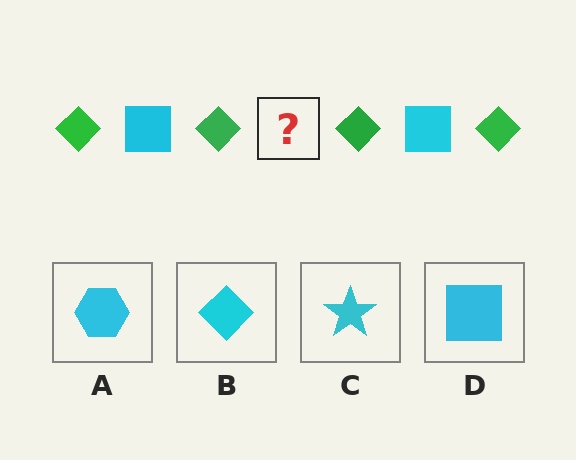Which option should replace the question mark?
Option D.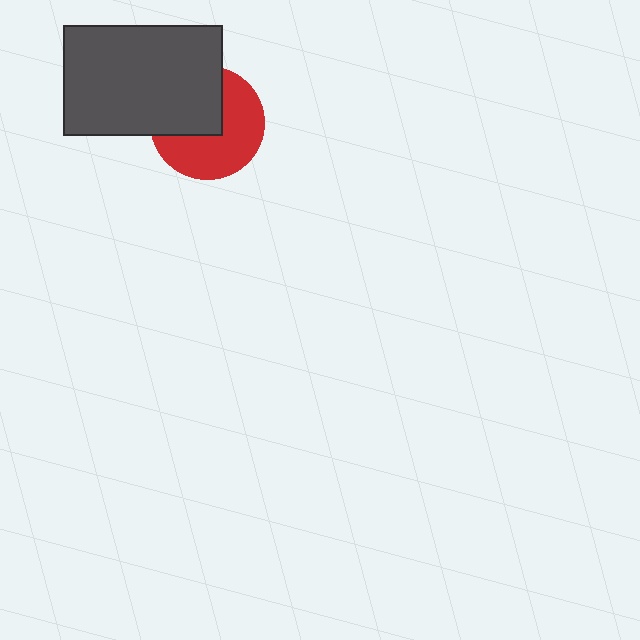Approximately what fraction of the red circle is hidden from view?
Roughly 43% of the red circle is hidden behind the dark gray rectangle.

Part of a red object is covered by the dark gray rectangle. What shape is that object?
It is a circle.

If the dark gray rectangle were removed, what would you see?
You would see the complete red circle.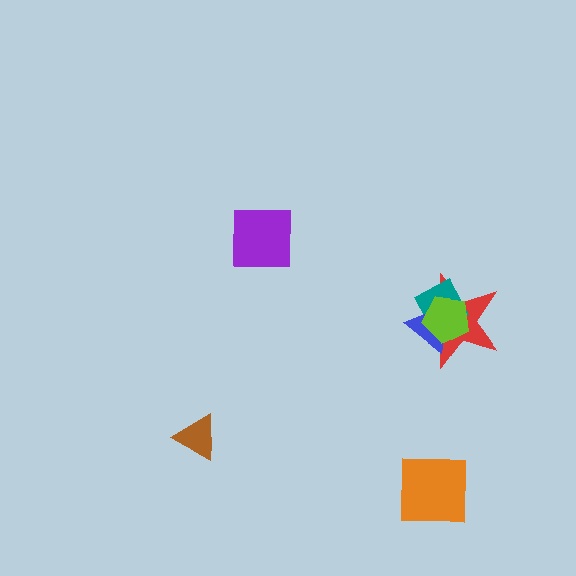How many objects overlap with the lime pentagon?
3 objects overlap with the lime pentagon.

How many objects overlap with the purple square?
0 objects overlap with the purple square.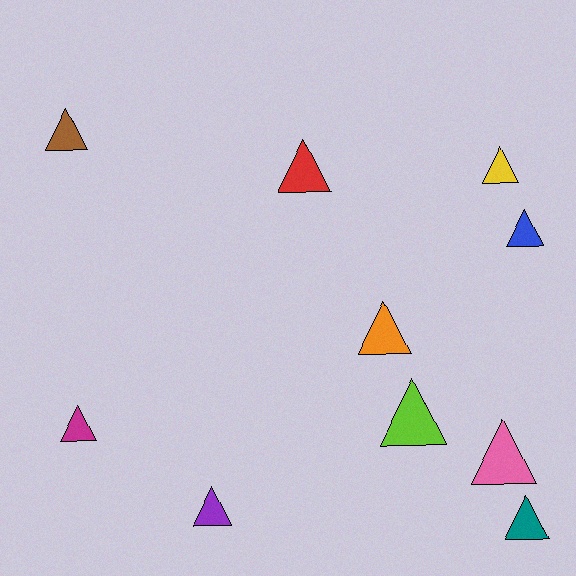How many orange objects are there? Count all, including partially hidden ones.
There is 1 orange object.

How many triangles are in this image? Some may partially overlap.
There are 10 triangles.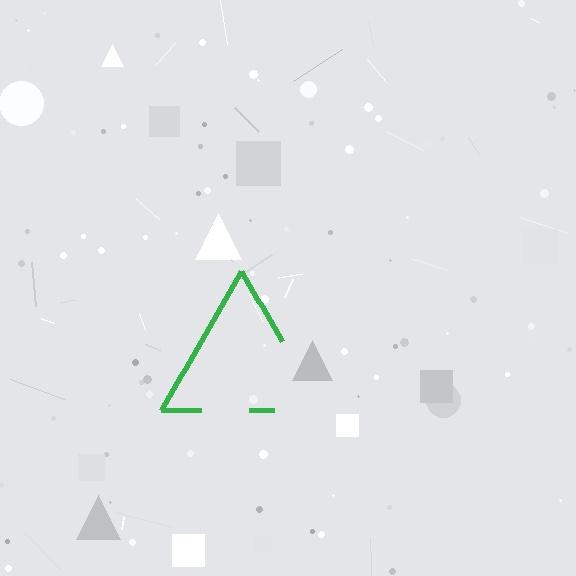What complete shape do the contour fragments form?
The contour fragments form a triangle.